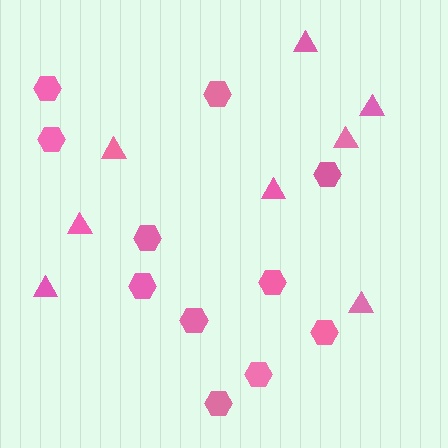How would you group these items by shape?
There are 2 groups: one group of hexagons (11) and one group of triangles (8).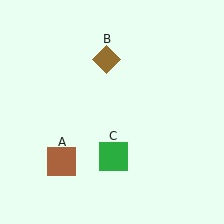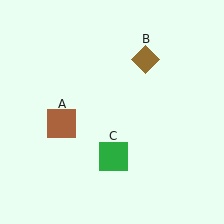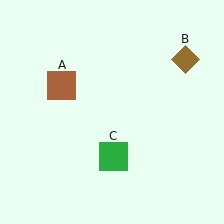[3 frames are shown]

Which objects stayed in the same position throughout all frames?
Green square (object C) remained stationary.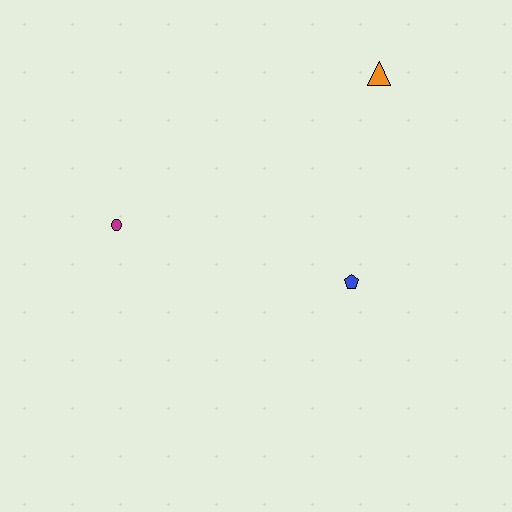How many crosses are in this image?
There are no crosses.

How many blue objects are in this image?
There is 1 blue object.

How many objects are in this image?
There are 3 objects.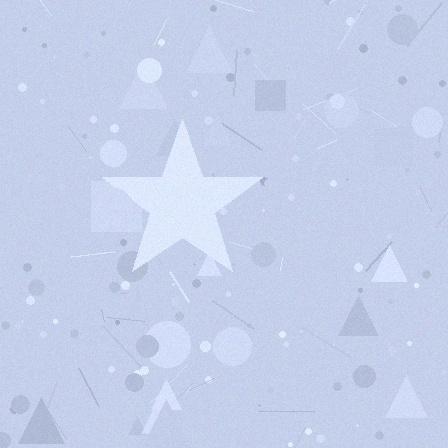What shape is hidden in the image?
A star is hidden in the image.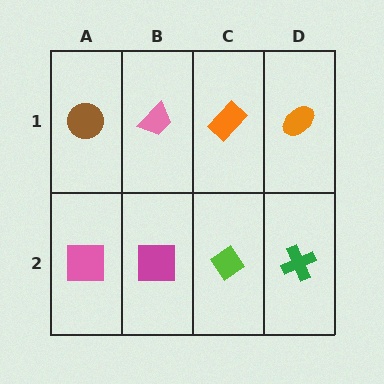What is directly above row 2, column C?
An orange rectangle.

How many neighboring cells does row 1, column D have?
2.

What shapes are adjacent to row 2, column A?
A brown circle (row 1, column A), a magenta square (row 2, column B).